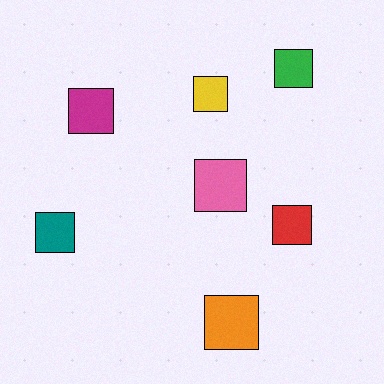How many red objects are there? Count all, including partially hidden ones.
There is 1 red object.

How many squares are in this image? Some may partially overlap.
There are 7 squares.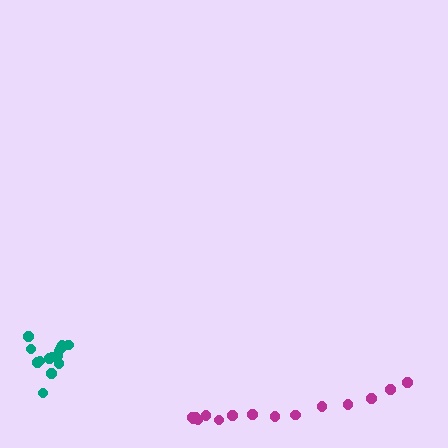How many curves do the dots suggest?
There are 2 distinct paths.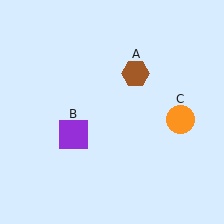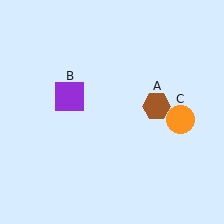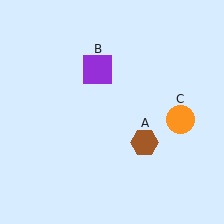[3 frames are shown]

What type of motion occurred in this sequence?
The brown hexagon (object A), purple square (object B) rotated clockwise around the center of the scene.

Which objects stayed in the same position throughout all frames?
Orange circle (object C) remained stationary.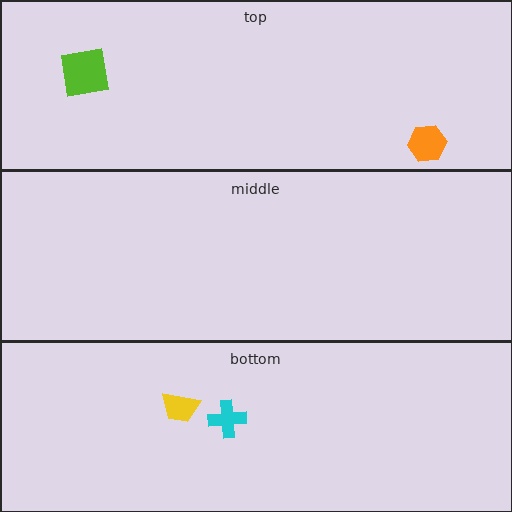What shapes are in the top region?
The lime square, the orange hexagon.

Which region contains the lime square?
The top region.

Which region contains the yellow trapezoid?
The bottom region.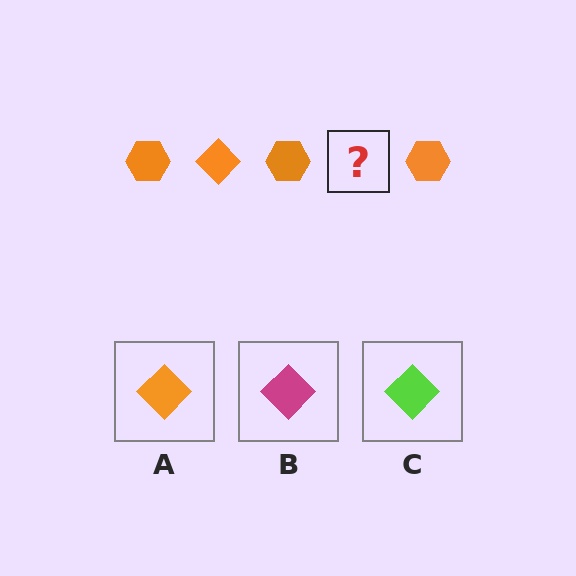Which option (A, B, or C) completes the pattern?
A.